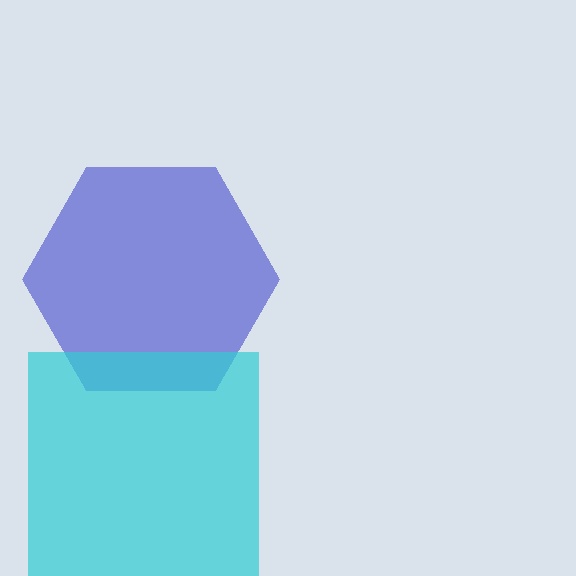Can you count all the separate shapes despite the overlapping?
Yes, there are 2 separate shapes.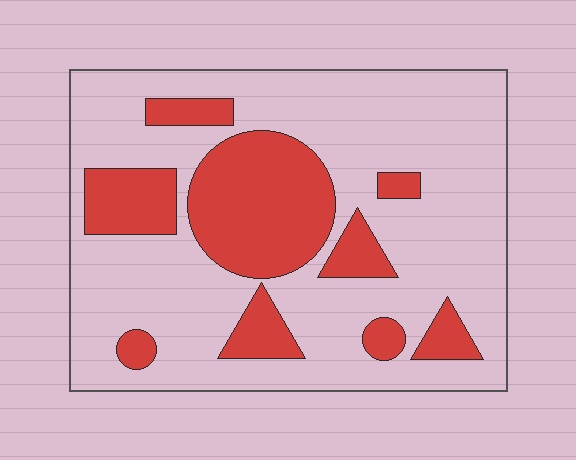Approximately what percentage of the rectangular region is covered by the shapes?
Approximately 25%.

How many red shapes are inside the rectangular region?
9.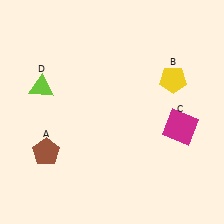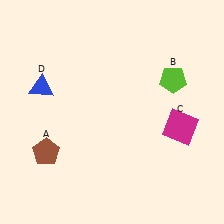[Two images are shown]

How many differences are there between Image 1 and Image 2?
There are 2 differences between the two images.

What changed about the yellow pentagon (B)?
In Image 1, B is yellow. In Image 2, it changed to lime.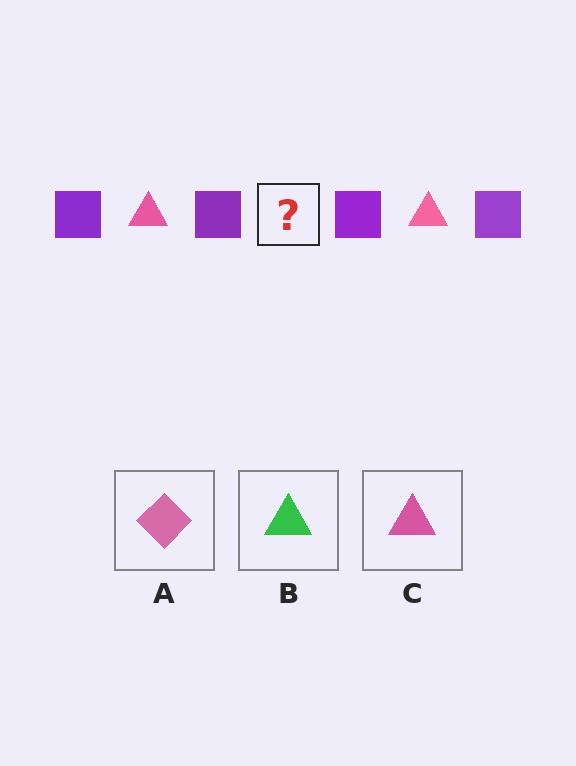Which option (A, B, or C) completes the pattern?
C.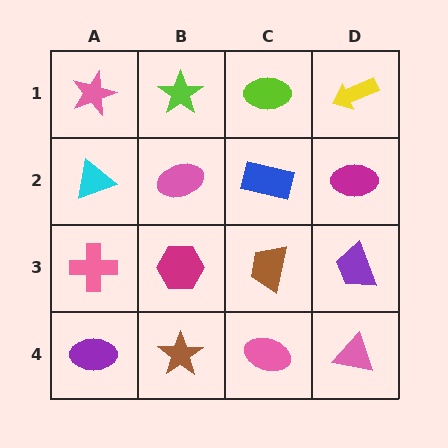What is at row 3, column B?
A magenta hexagon.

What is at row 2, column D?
A magenta ellipse.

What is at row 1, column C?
A lime ellipse.